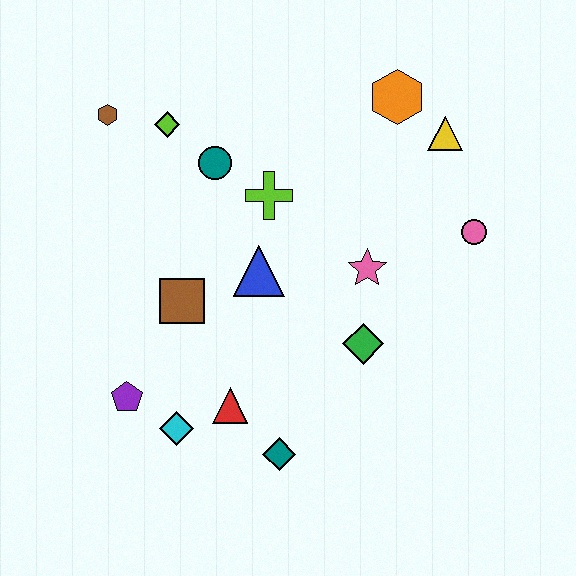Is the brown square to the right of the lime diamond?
Yes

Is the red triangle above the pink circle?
No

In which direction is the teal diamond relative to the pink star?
The teal diamond is below the pink star.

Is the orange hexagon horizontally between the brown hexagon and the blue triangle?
No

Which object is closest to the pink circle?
The yellow triangle is closest to the pink circle.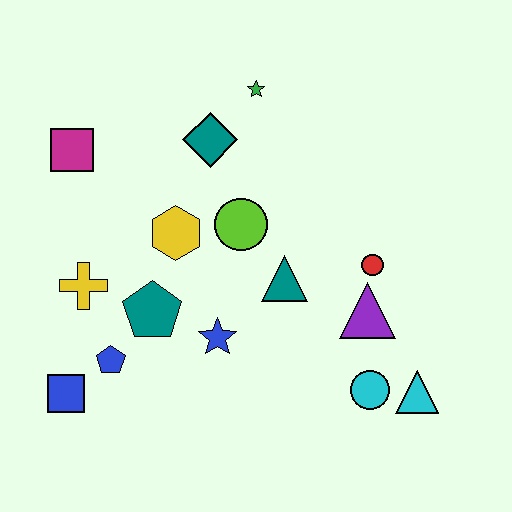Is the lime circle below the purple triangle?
No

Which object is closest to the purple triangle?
The red circle is closest to the purple triangle.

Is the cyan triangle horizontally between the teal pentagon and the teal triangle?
No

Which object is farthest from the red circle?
The blue square is farthest from the red circle.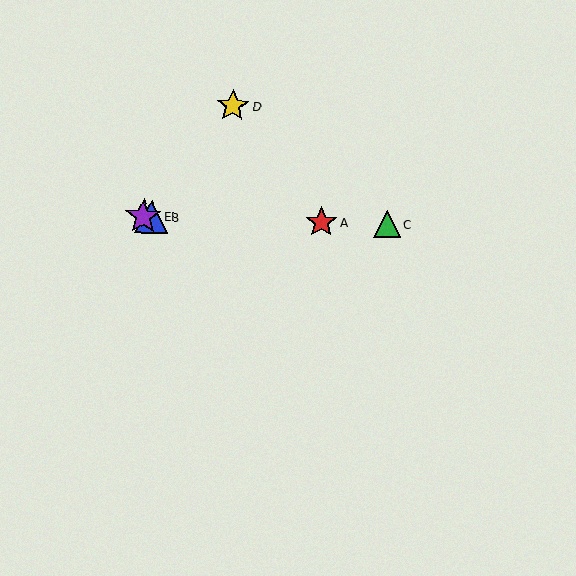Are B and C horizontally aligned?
Yes, both are at y≈217.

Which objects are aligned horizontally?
Objects A, B, C, E are aligned horizontally.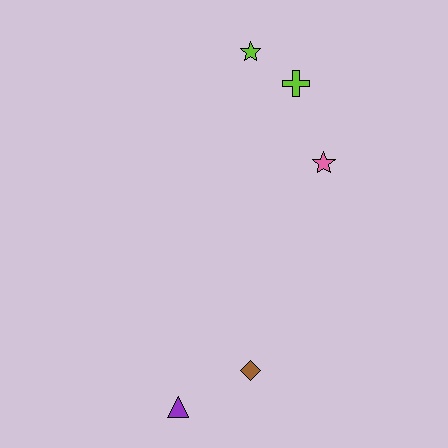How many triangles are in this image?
There is 1 triangle.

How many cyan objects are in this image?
There are no cyan objects.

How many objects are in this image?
There are 5 objects.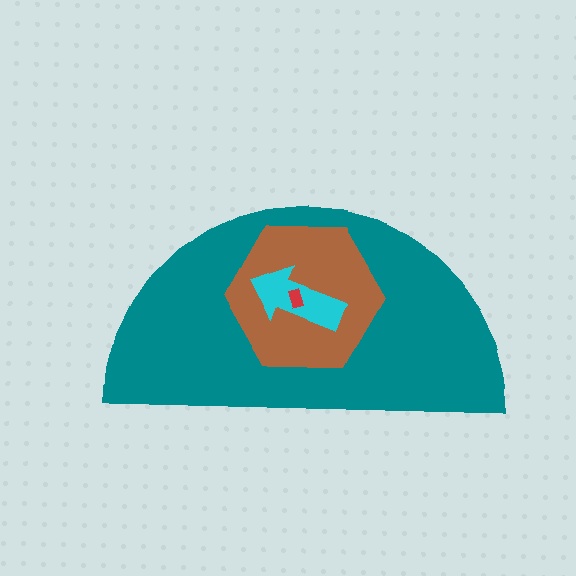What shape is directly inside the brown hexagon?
The cyan arrow.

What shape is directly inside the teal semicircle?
The brown hexagon.